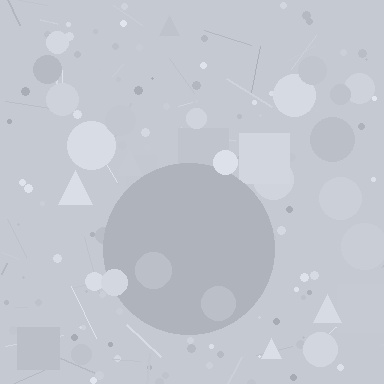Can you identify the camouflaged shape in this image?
The camouflaged shape is a circle.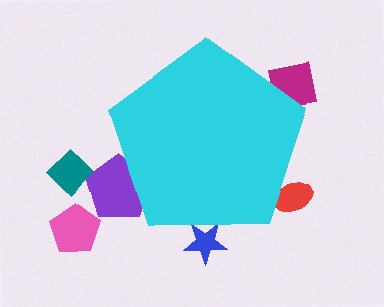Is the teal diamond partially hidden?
No, the teal diamond is fully visible.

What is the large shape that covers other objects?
A cyan pentagon.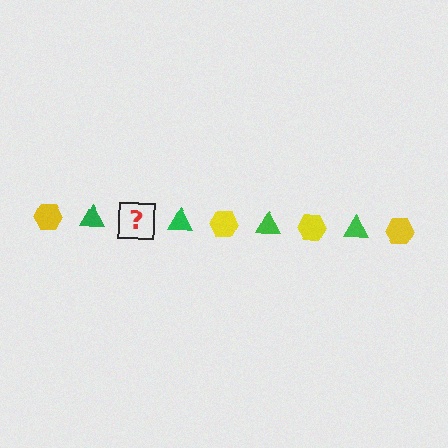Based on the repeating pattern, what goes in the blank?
The blank should be a yellow hexagon.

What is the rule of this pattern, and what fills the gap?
The rule is that the pattern alternates between yellow hexagon and green triangle. The gap should be filled with a yellow hexagon.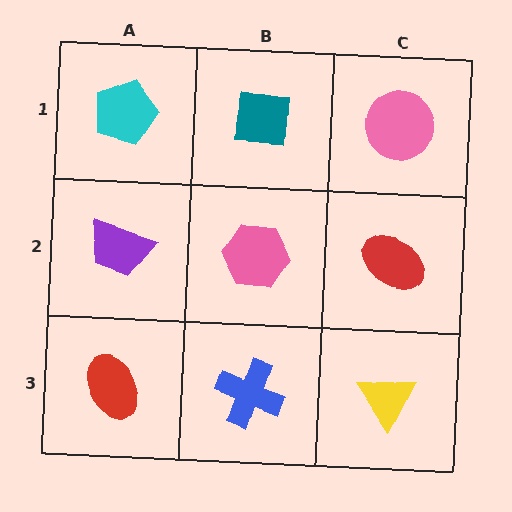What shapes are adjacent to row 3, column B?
A pink hexagon (row 2, column B), a red ellipse (row 3, column A), a yellow triangle (row 3, column C).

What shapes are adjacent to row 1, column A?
A purple trapezoid (row 2, column A), a teal square (row 1, column B).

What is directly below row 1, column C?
A red ellipse.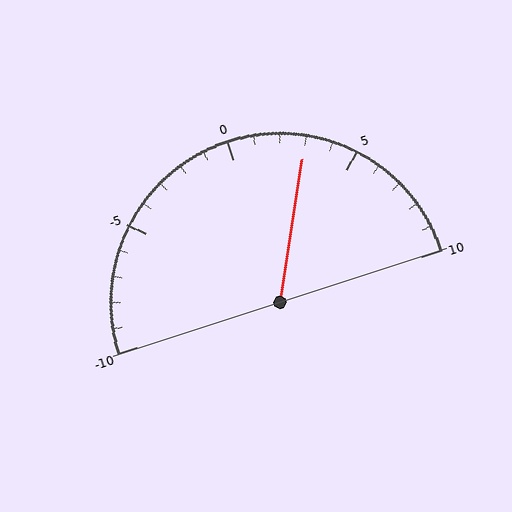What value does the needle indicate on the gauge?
The needle indicates approximately 3.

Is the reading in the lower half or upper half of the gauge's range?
The reading is in the upper half of the range (-10 to 10).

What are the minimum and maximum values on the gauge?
The gauge ranges from -10 to 10.